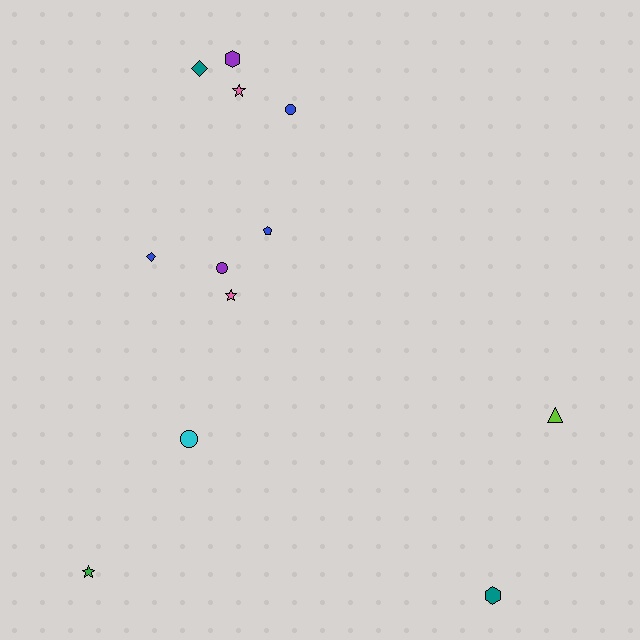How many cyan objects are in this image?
There is 1 cyan object.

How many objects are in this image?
There are 12 objects.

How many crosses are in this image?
There are no crosses.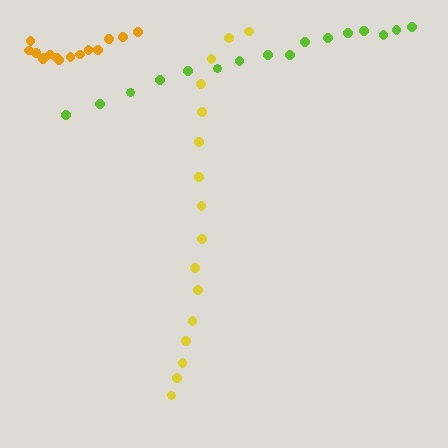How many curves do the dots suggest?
There are 3 distinct paths.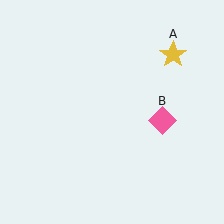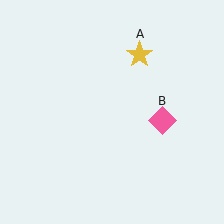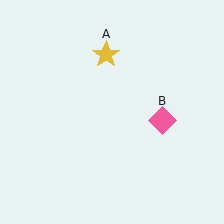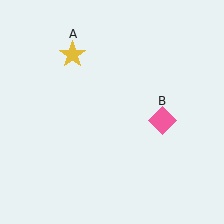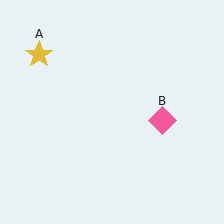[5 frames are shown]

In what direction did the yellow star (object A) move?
The yellow star (object A) moved left.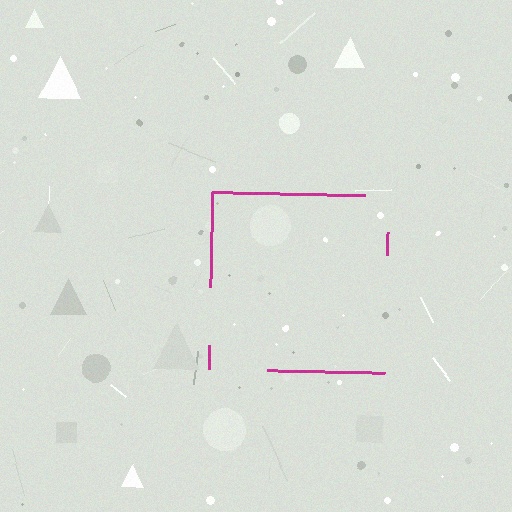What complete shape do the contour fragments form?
The contour fragments form a square.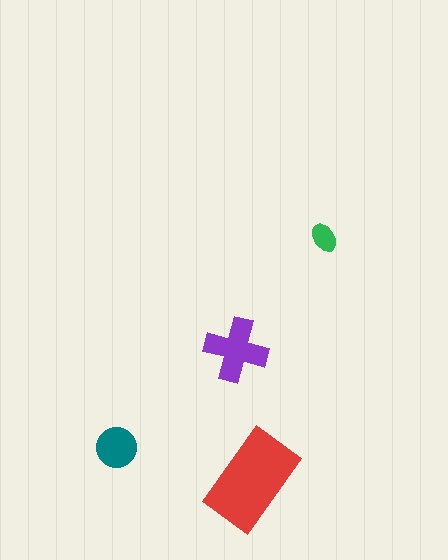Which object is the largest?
The red rectangle.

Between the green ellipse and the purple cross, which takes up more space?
The purple cross.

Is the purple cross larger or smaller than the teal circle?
Larger.